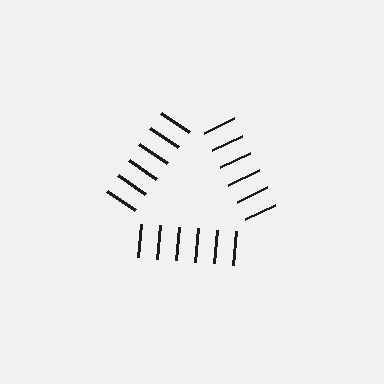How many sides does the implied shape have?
3 sides — the line-ends trace a triangle.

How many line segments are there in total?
18 — 6 along each of the 3 edges.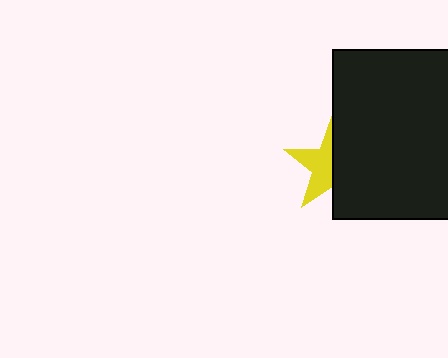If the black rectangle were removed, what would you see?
You would see the complete yellow star.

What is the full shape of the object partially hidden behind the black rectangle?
The partially hidden object is a yellow star.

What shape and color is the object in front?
The object in front is a black rectangle.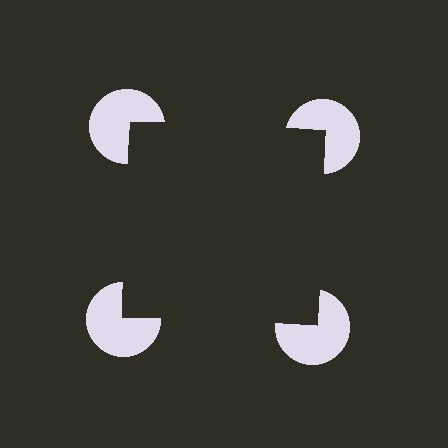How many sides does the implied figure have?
4 sides.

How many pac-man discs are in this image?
There are 4 — one at each vertex of the illusory square.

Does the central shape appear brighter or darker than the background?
It typically appears slightly darker than the background, even though no actual brightness change is drawn.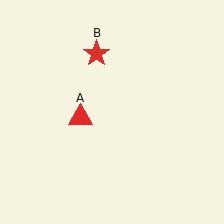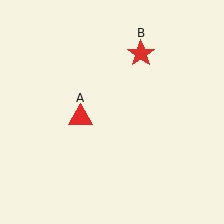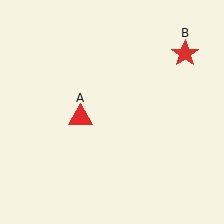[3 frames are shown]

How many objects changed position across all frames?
1 object changed position: red star (object B).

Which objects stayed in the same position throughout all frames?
Red triangle (object A) remained stationary.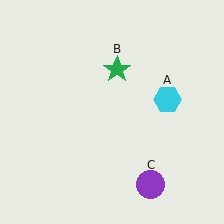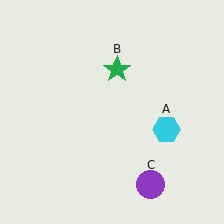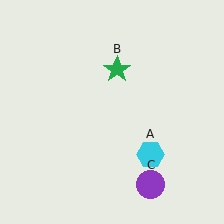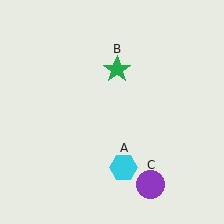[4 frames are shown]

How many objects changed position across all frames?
1 object changed position: cyan hexagon (object A).